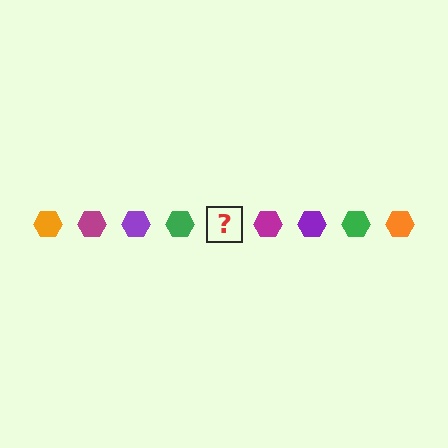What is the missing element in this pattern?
The missing element is an orange hexagon.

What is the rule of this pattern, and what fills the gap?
The rule is that the pattern cycles through orange, magenta, purple, green hexagons. The gap should be filled with an orange hexagon.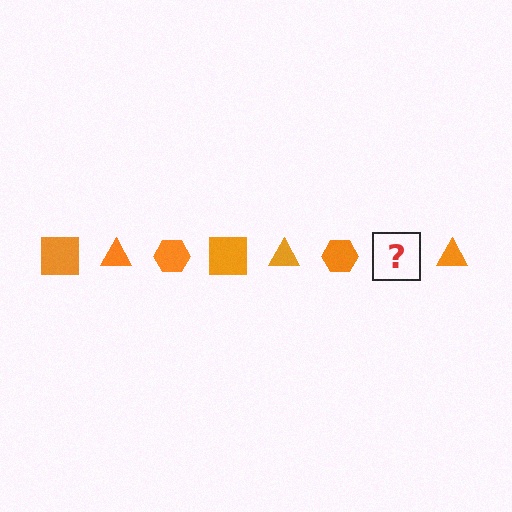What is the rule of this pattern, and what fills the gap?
The rule is that the pattern cycles through square, triangle, hexagon shapes in orange. The gap should be filled with an orange square.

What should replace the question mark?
The question mark should be replaced with an orange square.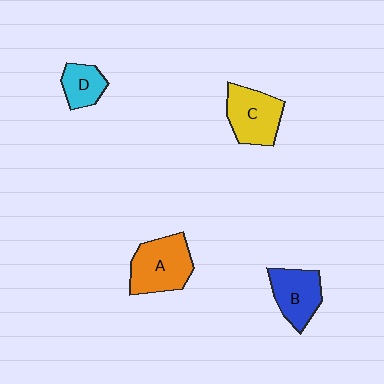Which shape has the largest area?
Shape A (orange).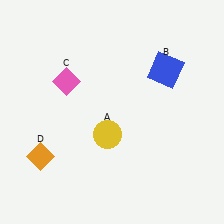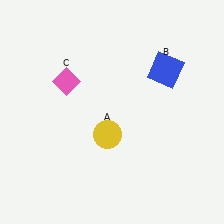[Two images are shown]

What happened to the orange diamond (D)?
The orange diamond (D) was removed in Image 2. It was in the bottom-left area of Image 1.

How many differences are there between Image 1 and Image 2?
There is 1 difference between the two images.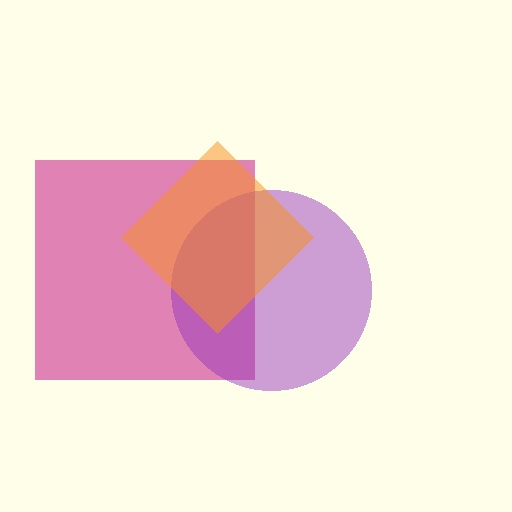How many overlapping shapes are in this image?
There are 3 overlapping shapes in the image.